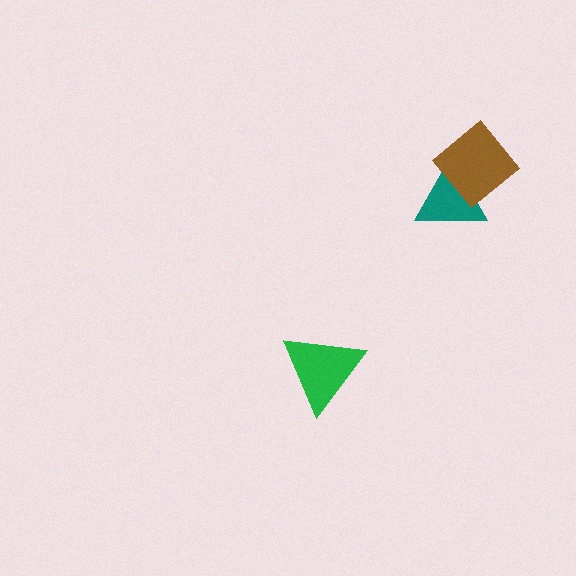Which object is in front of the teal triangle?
The brown diamond is in front of the teal triangle.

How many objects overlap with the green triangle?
0 objects overlap with the green triangle.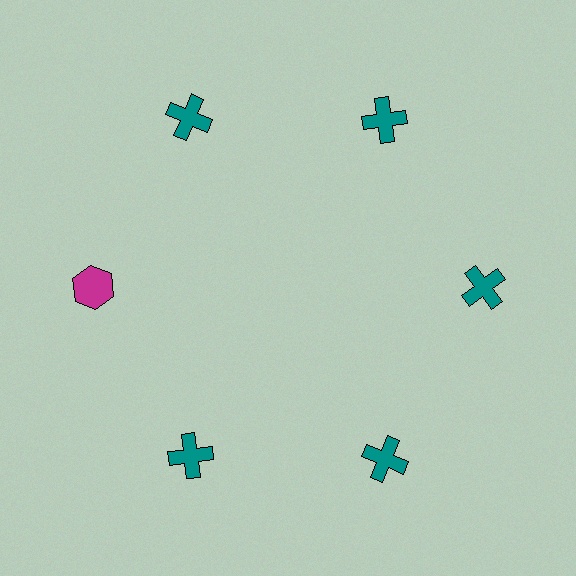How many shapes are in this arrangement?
There are 6 shapes arranged in a ring pattern.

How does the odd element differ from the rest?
It differs in both color (magenta instead of teal) and shape (hexagon instead of cross).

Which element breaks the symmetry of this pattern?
The magenta hexagon at roughly the 9 o'clock position breaks the symmetry. All other shapes are teal crosses.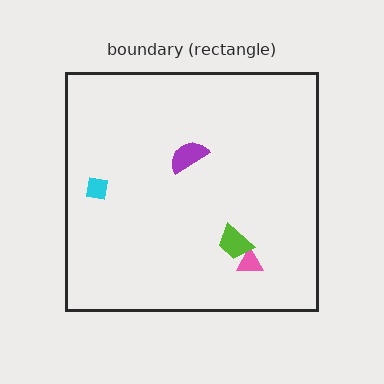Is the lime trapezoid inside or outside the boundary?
Inside.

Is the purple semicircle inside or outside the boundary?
Inside.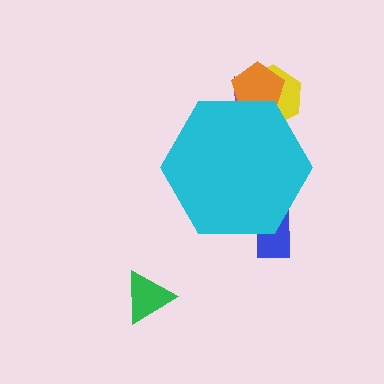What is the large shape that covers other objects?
A cyan hexagon.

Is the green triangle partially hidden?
No, the green triangle is fully visible.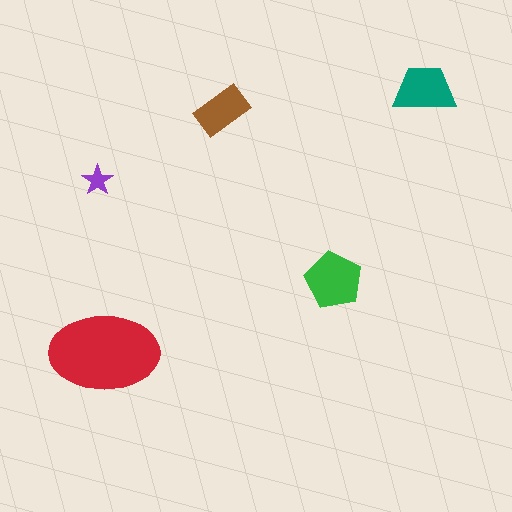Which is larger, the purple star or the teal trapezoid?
The teal trapezoid.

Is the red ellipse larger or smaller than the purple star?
Larger.